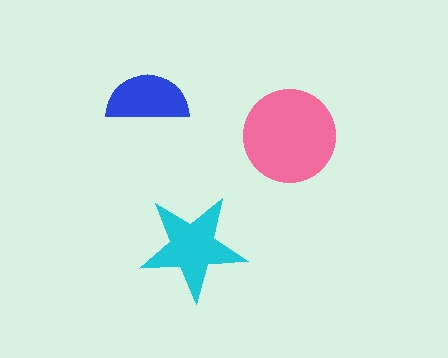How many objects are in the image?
There are 3 objects in the image.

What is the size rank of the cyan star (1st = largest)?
2nd.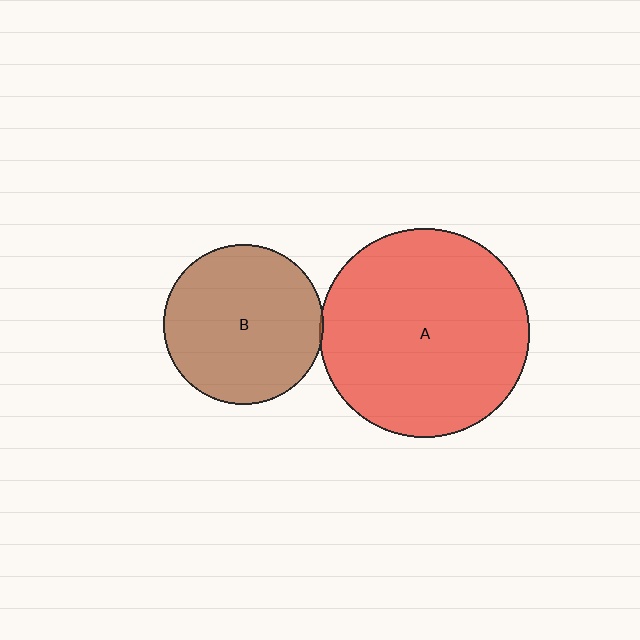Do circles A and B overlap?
Yes.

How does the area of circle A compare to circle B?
Approximately 1.7 times.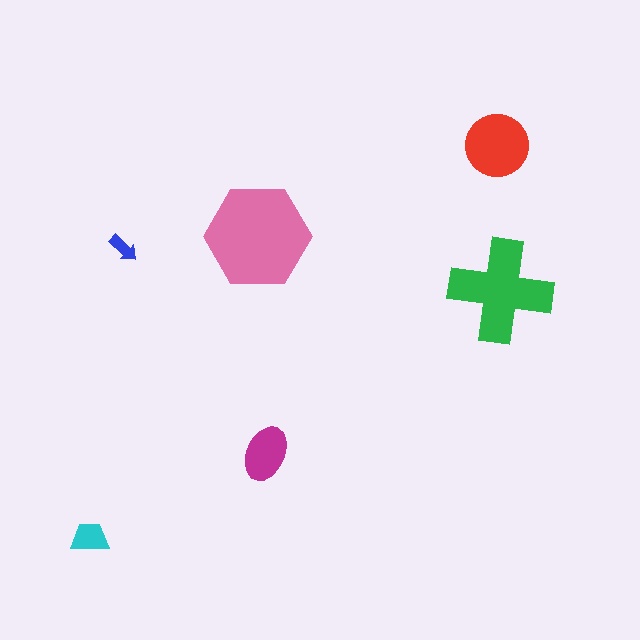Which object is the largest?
The pink hexagon.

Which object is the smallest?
The blue arrow.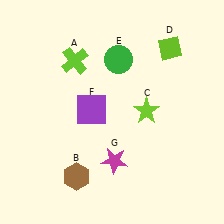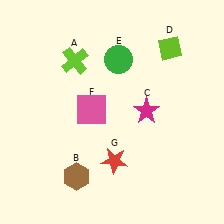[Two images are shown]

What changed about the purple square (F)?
In Image 1, F is purple. In Image 2, it changed to pink.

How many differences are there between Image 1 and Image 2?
There are 3 differences between the two images.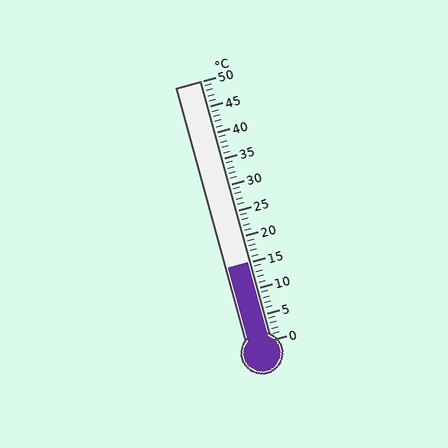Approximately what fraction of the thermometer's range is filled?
The thermometer is filled to approximately 30% of its range.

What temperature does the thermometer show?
The thermometer shows approximately 15°C.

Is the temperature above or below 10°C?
The temperature is above 10°C.